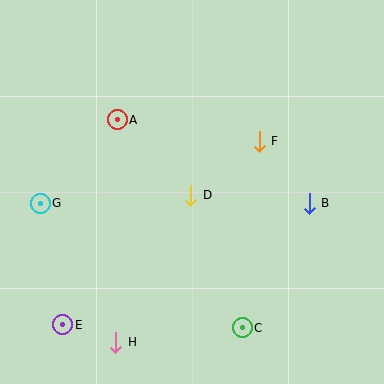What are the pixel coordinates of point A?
Point A is at (117, 120).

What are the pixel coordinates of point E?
Point E is at (63, 325).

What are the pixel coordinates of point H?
Point H is at (116, 342).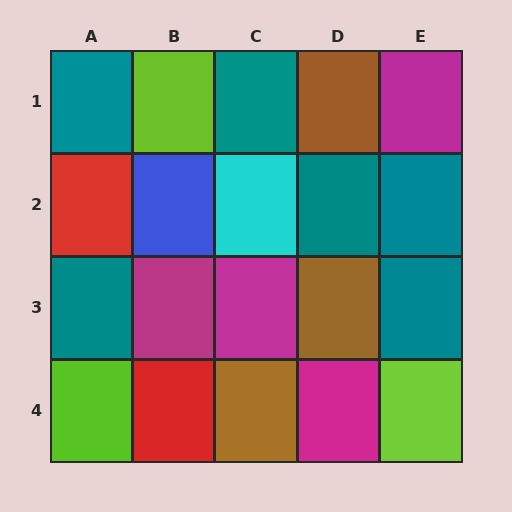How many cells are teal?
6 cells are teal.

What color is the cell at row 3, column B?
Magenta.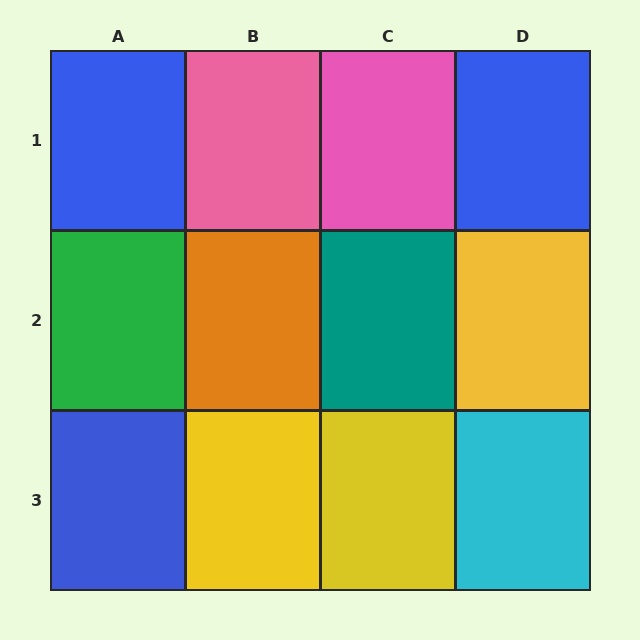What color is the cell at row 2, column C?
Teal.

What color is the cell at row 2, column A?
Green.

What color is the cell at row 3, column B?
Yellow.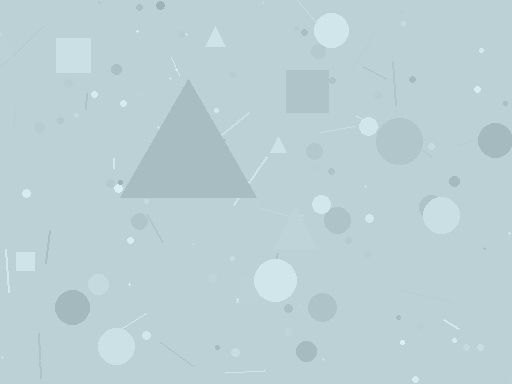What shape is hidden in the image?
A triangle is hidden in the image.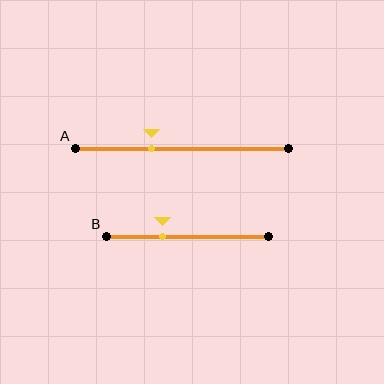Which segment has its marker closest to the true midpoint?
Segment A has its marker closest to the true midpoint.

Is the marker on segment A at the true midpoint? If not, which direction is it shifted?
No, the marker on segment A is shifted to the left by about 14% of the segment length.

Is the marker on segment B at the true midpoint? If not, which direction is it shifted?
No, the marker on segment B is shifted to the left by about 15% of the segment length.